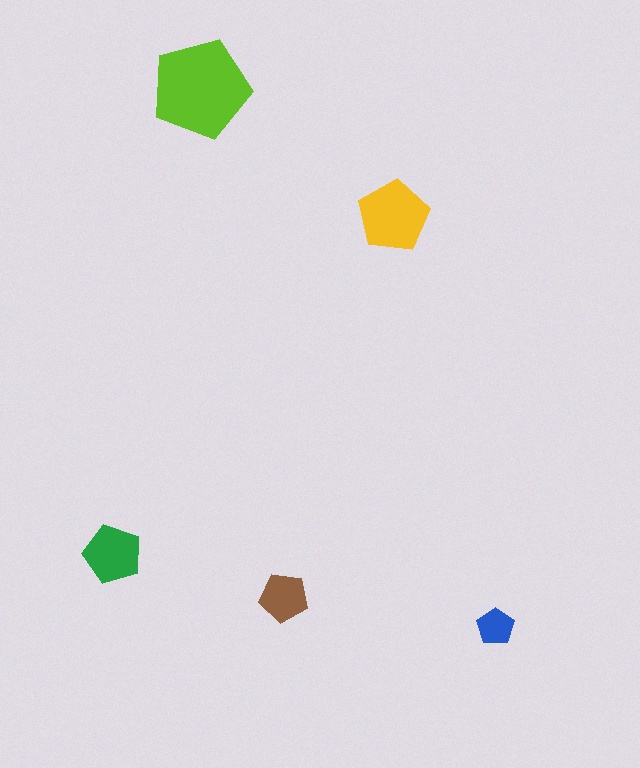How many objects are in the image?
There are 5 objects in the image.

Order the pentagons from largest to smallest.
the lime one, the yellow one, the green one, the brown one, the blue one.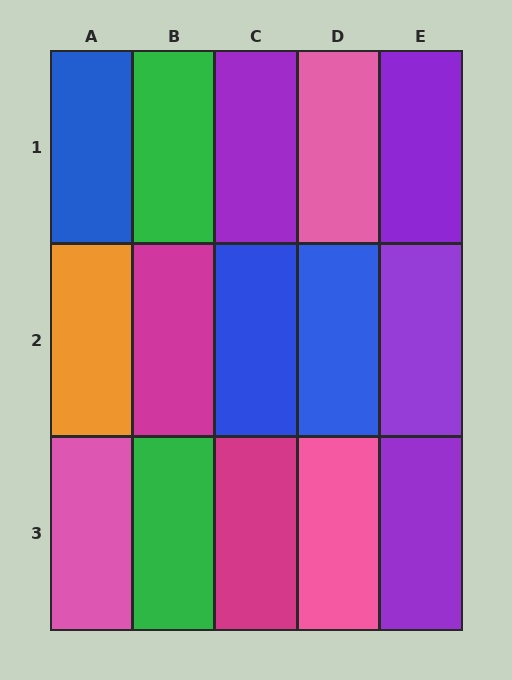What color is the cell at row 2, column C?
Blue.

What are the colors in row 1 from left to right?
Blue, green, purple, pink, purple.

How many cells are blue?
3 cells are blue.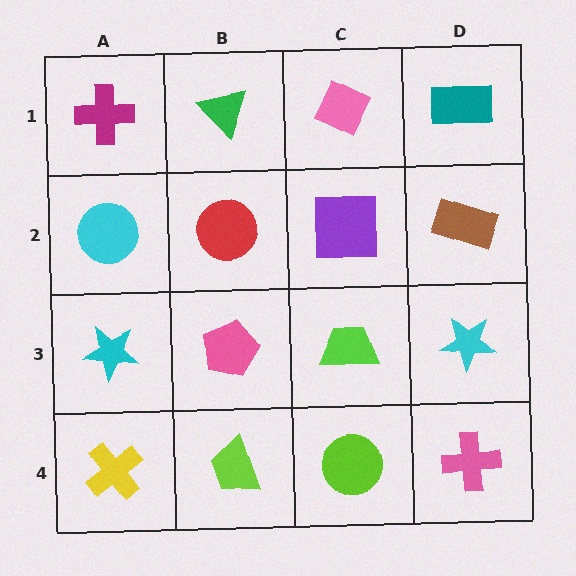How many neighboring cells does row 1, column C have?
3.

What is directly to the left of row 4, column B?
A yellow cross.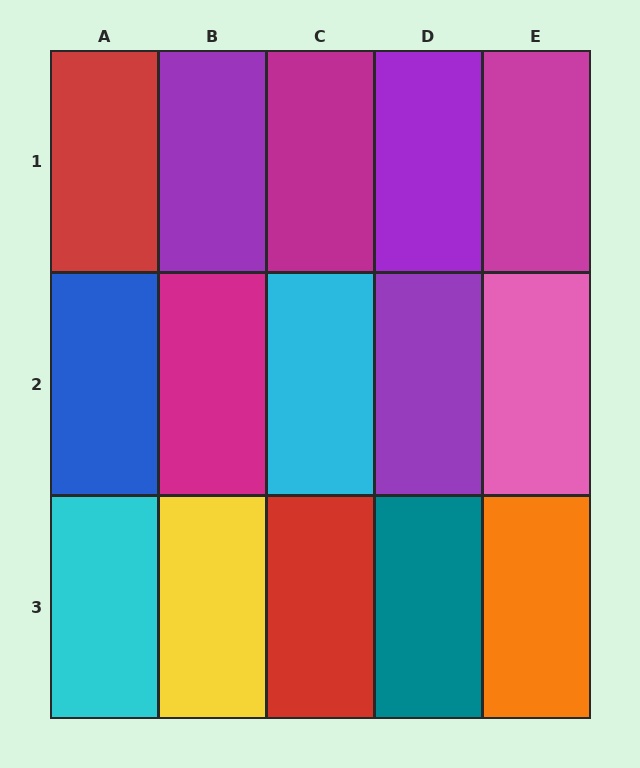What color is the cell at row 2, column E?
Pink.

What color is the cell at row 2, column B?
Magenta.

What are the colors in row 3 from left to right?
Cyan, yellow, red, teal, orange.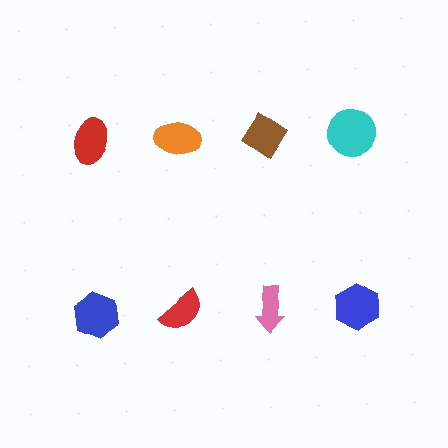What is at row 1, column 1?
A red ellipse.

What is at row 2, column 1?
A blue hexagon.